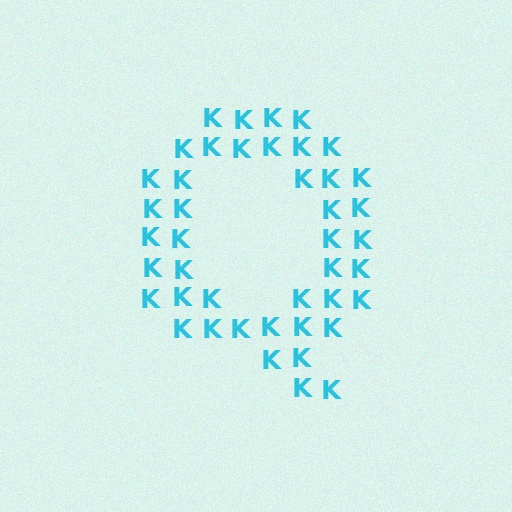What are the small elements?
The small elements are letter K's.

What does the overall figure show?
The overall figure shows the letter Q.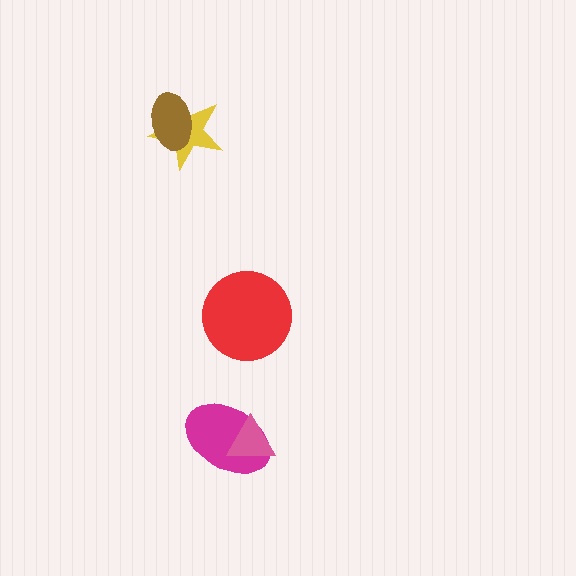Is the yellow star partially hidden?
Yes, it is partially covered by another shape.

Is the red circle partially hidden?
No, no other shape covers it.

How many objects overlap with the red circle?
0 objects overlap with the red circle.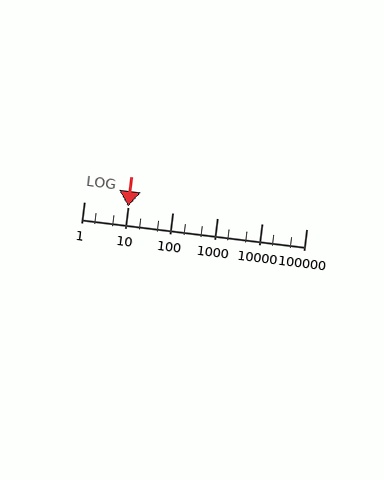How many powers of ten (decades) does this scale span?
The scale spans 5 decades, from 1 to 100000.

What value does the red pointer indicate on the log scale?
The pointer indicates approximately 10.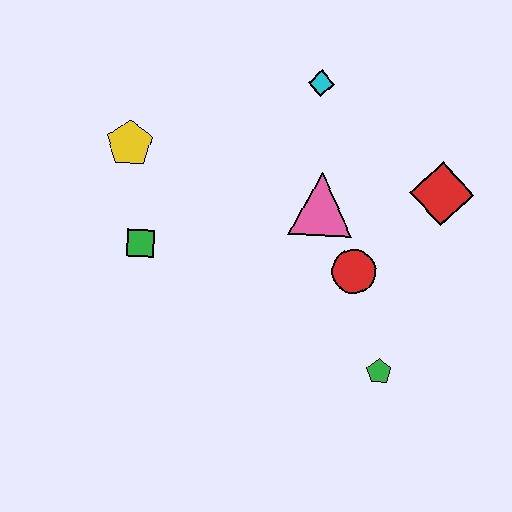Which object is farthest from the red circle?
The yellow pentagon is farthest from the red circle.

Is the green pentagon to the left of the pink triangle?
No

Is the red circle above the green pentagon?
Yes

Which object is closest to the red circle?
The pink triangle is closest to the red circle.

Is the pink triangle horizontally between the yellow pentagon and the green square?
No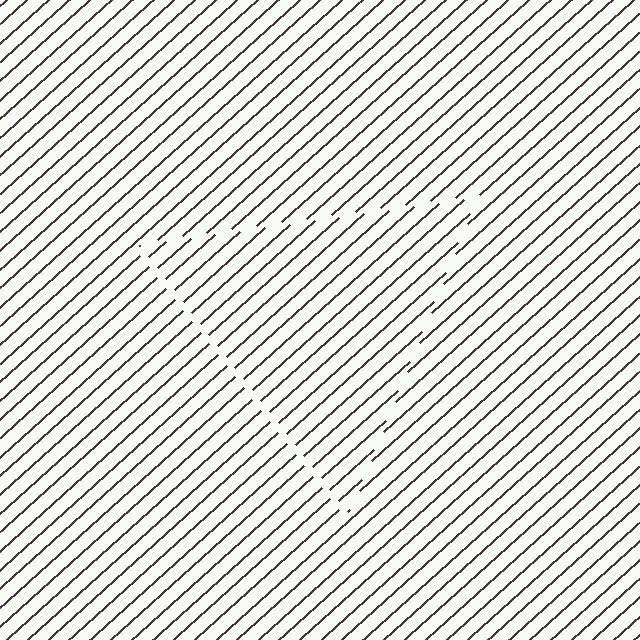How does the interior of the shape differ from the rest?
The interior of the shape contains the same grating, shifted by half a period — the contour is defined by the phase discontinuity where line-ends from the inner and outer gratings abut.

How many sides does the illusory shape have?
3 sides — the line-ends trace a triangle.